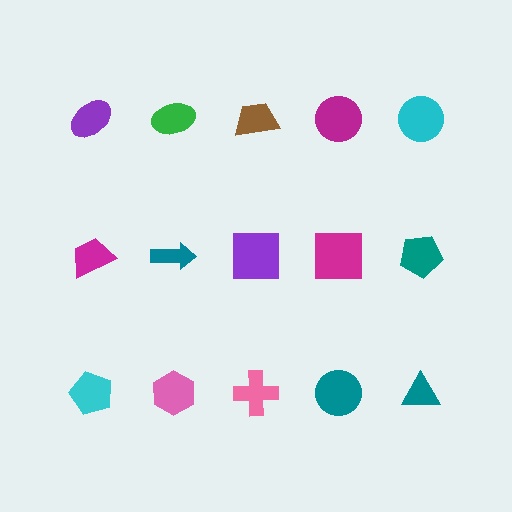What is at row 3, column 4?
A teal circle.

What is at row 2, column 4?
A magenta square.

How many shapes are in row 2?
5 shapes.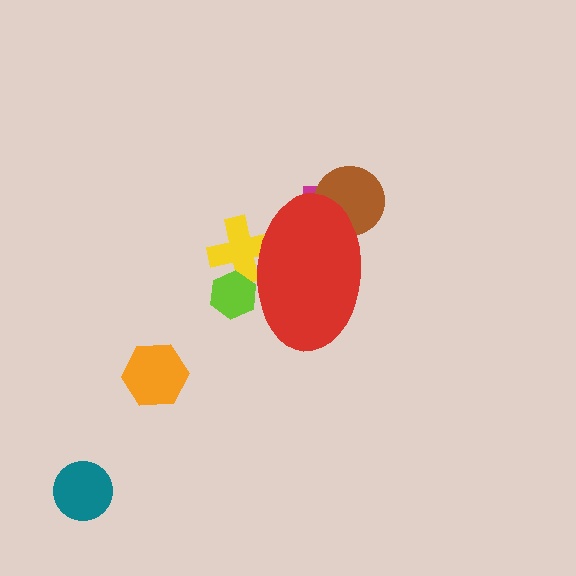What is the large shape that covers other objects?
A red ellipse.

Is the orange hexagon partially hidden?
No, the orange hexagon is fully visible.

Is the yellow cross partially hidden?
Yes, the yellow cross is partially hidden behind the red ellipse.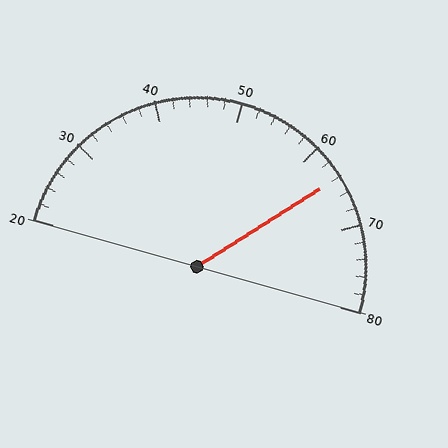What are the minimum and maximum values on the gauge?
The gauge ranges from 20 to 80.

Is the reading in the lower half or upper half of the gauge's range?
The reading is in the upper half of the range (20 to 80).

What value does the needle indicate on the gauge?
The needle indicates approximately 64.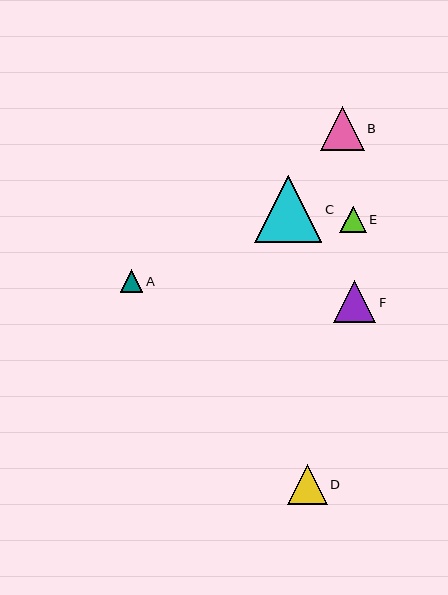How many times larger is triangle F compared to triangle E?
Triangle F is approximately 1.6 times the size of triangle E.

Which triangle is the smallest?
Triangle A is the smallest with a size of approximately 22 pixels.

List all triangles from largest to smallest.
From largest to smallest: C, B, F, D, E, A.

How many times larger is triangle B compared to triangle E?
Triangle B is approximately 1.7 times the size of triangle E.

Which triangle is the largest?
Triangle C is the largest with a size of approximately 67 pixels.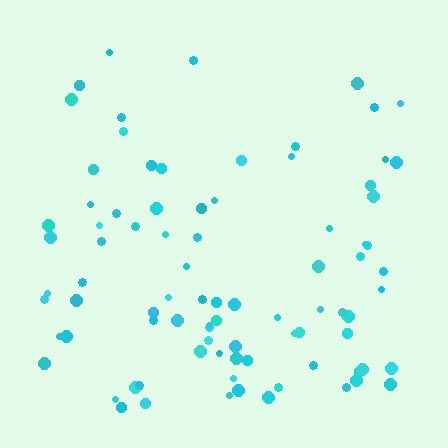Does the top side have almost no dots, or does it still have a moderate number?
Still a moderate number, just noticeably fewer than the bottom.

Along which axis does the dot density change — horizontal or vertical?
Vertical.